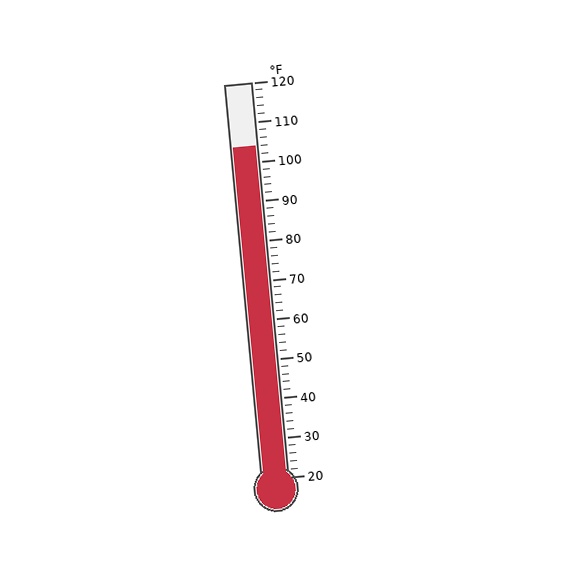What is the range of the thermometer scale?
The thermometer scale ranges from 20°F to 120°F.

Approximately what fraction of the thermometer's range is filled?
The thermometer is filled to approximately 85% of its range.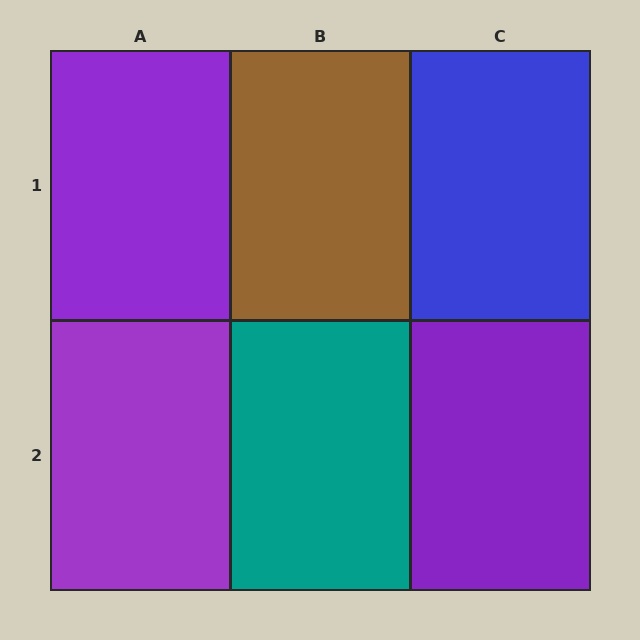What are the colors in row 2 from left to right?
Purple, teal, purple.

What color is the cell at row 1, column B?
Brown.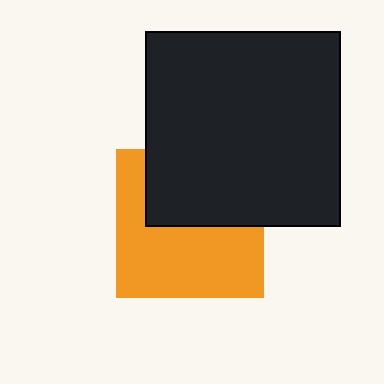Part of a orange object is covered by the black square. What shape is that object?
It is a square.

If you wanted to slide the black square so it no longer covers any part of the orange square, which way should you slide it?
Slide it up — that is the most direct way to separate the two shapes.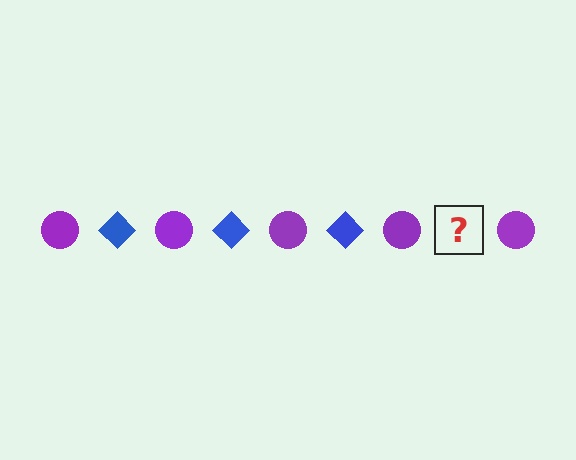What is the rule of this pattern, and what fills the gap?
The rule is that the pattern alternates between purple circle and blue diamond. The gap should be filled with a blue diamond.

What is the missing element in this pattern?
The missing element is a blue diamond.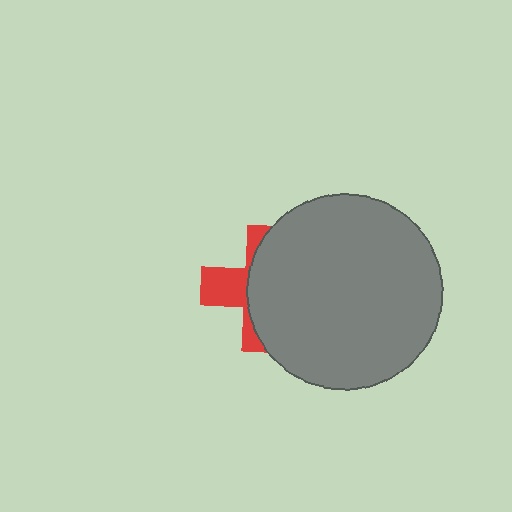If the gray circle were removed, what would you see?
You would see the complete red cross.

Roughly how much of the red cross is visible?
A small part of it is visible (roughly 34%).